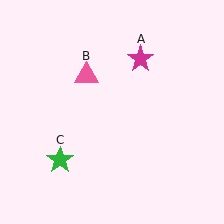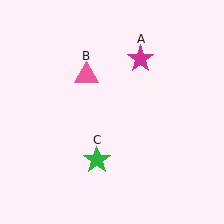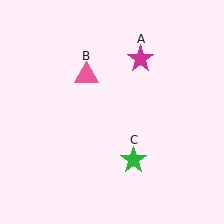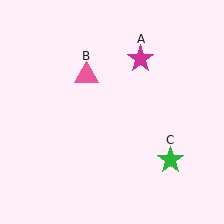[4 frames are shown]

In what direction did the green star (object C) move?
The green star (object C) moved right.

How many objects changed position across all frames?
1 object changed position: green star (object C).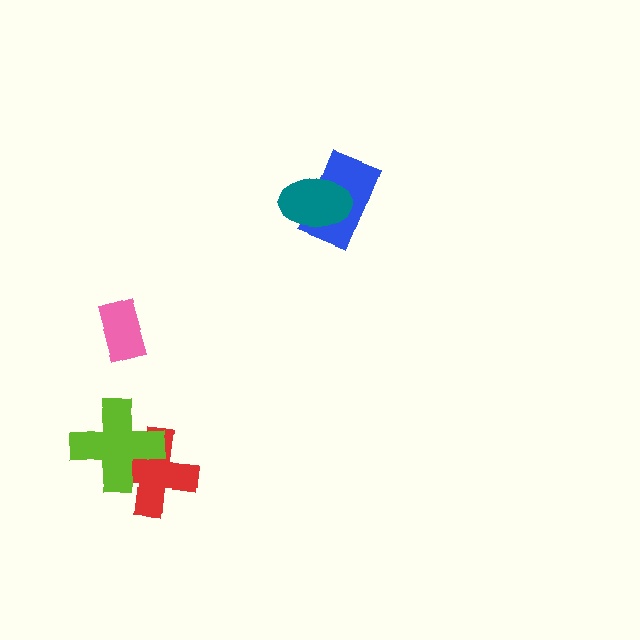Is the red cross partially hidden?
Yes, it is partially covered by another shape.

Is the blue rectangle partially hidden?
Yes, it is partially covered by another shape.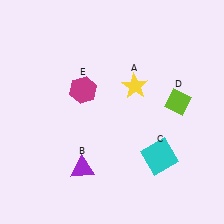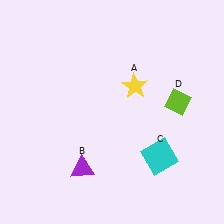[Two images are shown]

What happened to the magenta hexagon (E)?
The magenta hexagon (E) was removed in Image 2. It was in the top-left area of Image 1.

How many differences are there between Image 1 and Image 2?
There is 1 difference between the two images.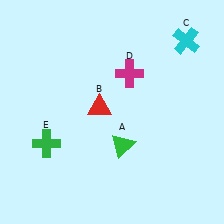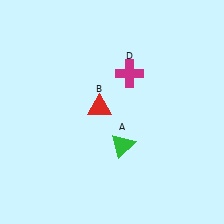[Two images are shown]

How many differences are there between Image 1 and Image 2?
There are 2 differences between the two images.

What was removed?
The green cross (E), the cyan cross (C) were removed in Image 2.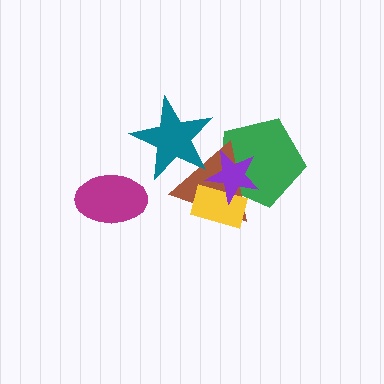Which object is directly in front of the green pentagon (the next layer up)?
The brown triangle is directly in front of the green pentagon.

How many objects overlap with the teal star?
1 object overlaps with the teal star.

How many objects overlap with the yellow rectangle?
3 objects overlap with the yellow rectangle.